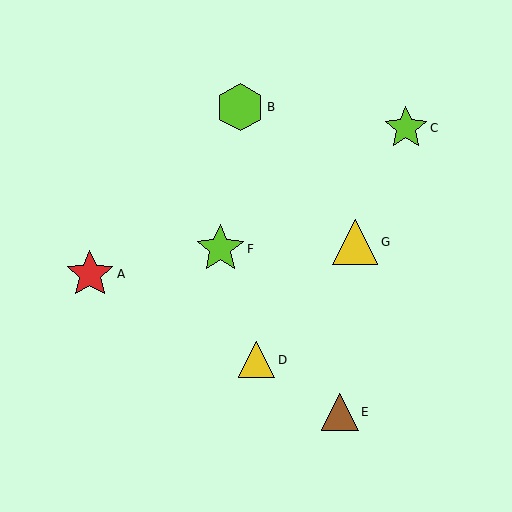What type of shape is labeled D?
Shape D is a yellow triangle.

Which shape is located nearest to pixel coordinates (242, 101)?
The lime hexagon (labeled B) at (240, 107) is nearest to that location.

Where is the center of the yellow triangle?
The center of the yellow triangle is at (257, 360).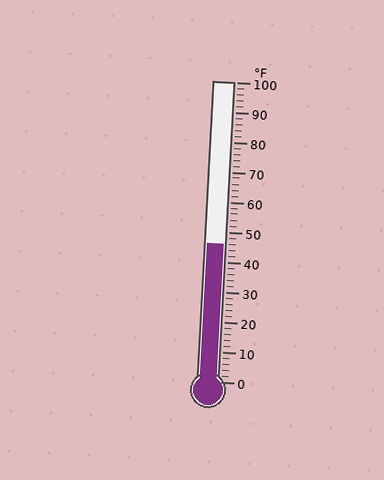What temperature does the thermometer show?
The thermometer shows approximately 46°F.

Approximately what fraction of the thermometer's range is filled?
The thermometer is filled to approximately 45% of its range.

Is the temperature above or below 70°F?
The temperature is below 70°F.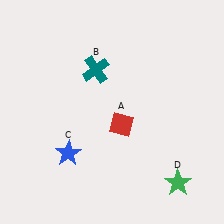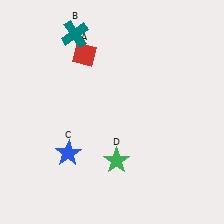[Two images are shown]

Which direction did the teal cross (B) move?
The teal cross (B) moved up.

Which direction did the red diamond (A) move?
The red diamond (A) moved up.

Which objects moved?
The objects that moved are: the red diamond (A), the teal cross (B), the green star (D).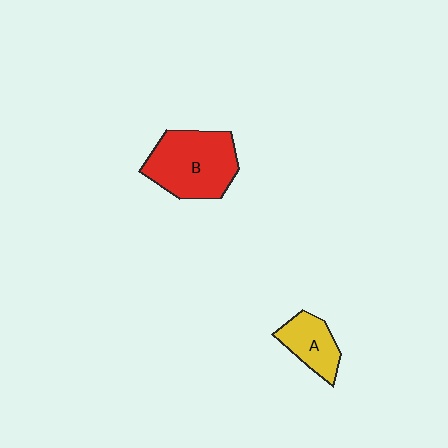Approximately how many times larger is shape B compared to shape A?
Approximately 2.0 times.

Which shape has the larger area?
Shape B (red).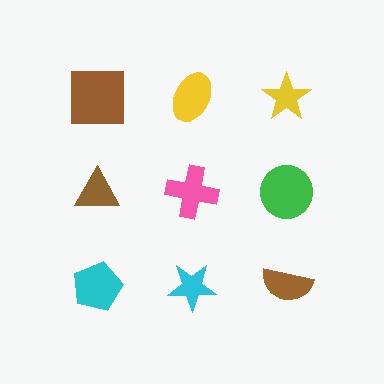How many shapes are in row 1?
3 shapes.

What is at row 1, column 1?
A brown square.